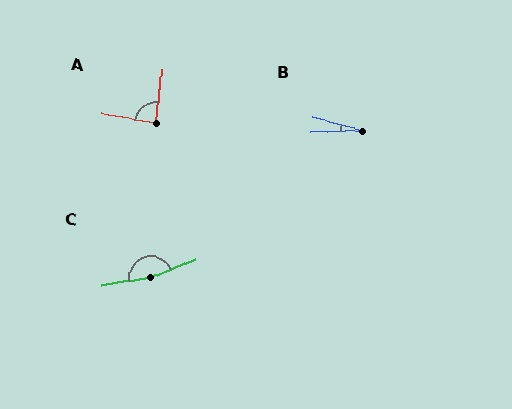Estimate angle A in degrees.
Approximately 87 degrees.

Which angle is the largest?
C, at approximately 166 degrees.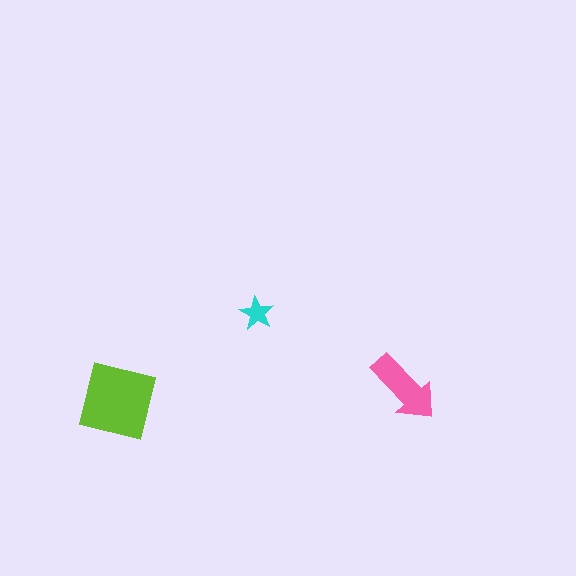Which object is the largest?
The lime square.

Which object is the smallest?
The cyan star.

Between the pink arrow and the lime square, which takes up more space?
The lime square.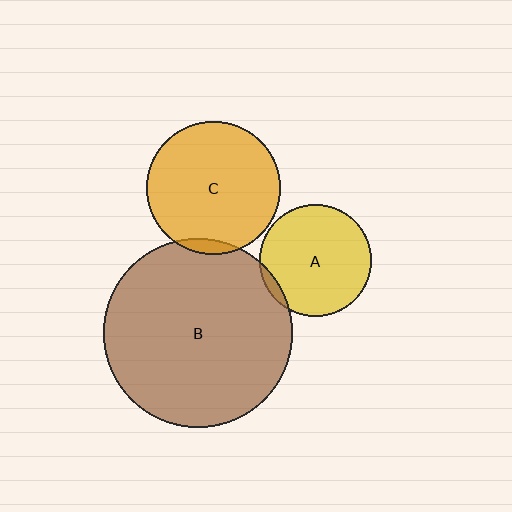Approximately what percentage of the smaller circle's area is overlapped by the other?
Approximately 5%.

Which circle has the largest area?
Circle B (brown).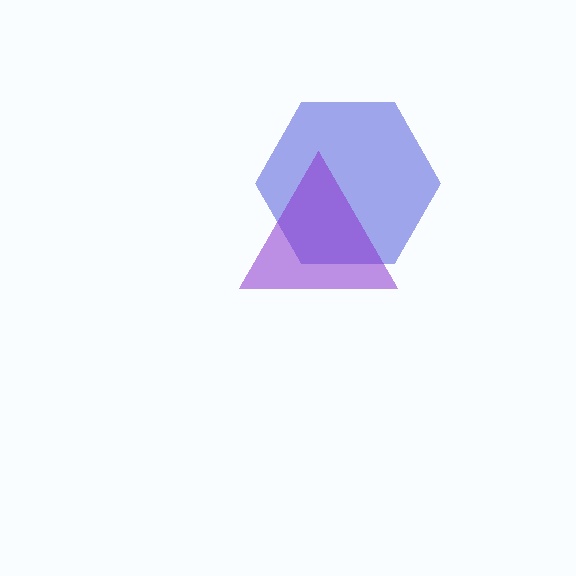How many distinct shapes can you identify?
There are 2 distinct shapes: a blue hexagon, a purple triangle.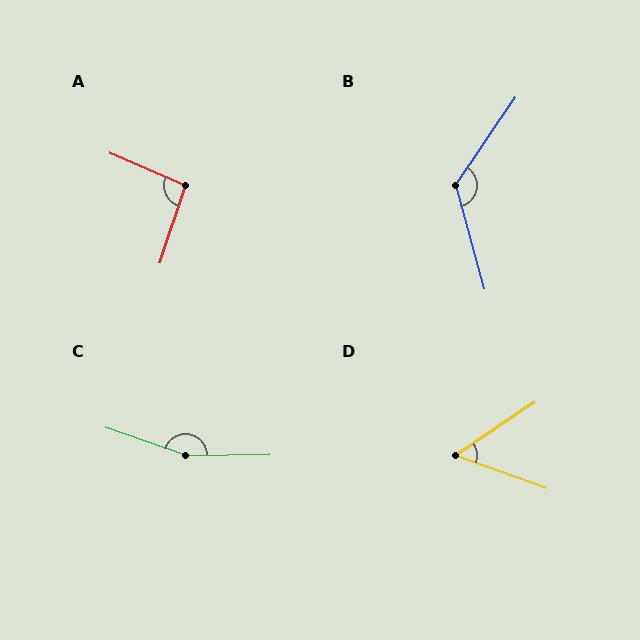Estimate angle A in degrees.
Approximately 95 degrees.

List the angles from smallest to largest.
D (54°), A (95°), B (130°), C (160°).